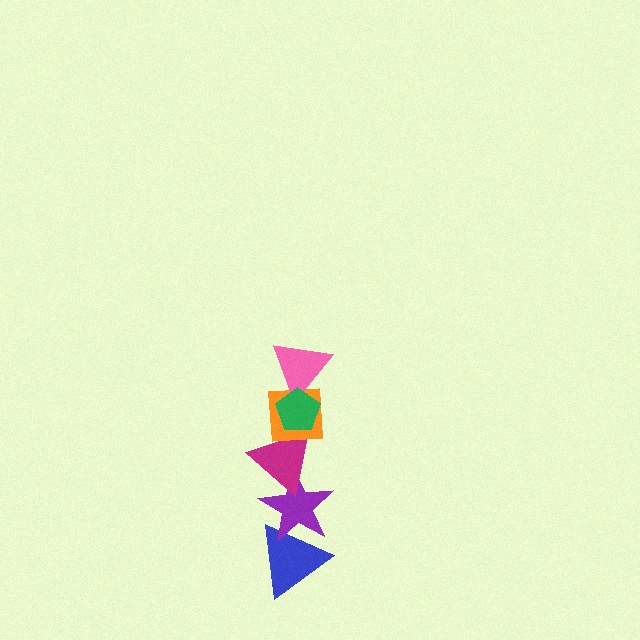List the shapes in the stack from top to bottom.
From top to bottom: the green pentagon, the pink triangle, the orange square, the magenta triangle, the purple star, the blue triangle.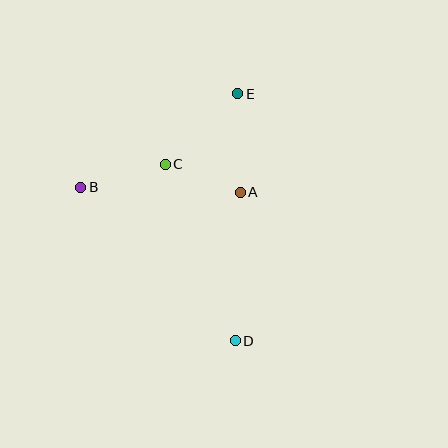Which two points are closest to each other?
Points A and C are closest to each other.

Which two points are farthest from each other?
Points D and E are farthest from each other.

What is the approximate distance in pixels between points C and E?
The distance between C and E is approximately 101 pixels.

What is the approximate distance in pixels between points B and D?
The distance between B and D is approximately 218 pixels.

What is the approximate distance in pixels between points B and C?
The distance between B and C is approximately 88 pixels.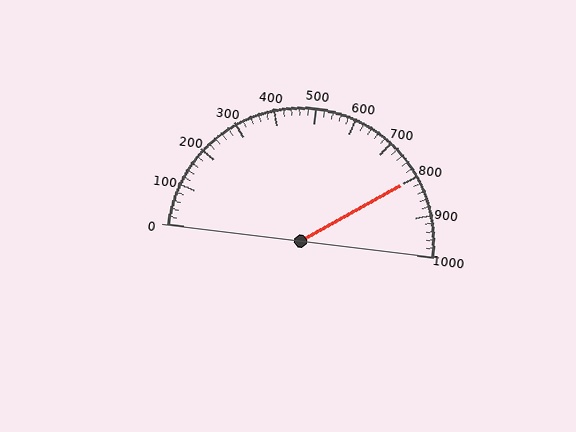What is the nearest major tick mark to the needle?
The nearest major tick mark is 800.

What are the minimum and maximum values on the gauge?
The gauge ranges from 0 to 1000.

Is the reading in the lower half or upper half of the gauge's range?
The reading is in the upper half of the range (0 to 1000).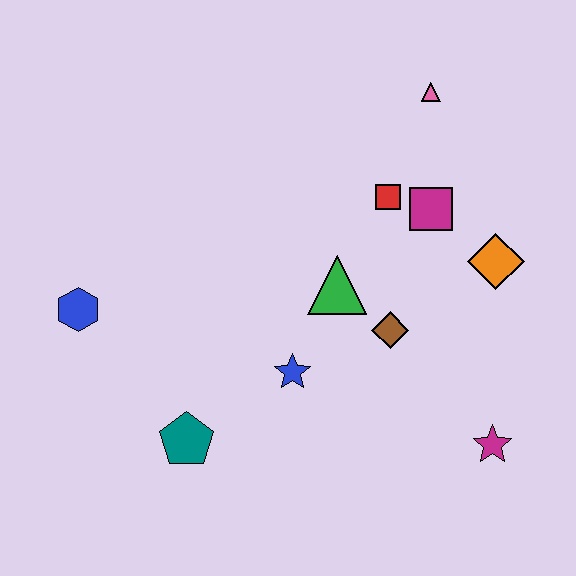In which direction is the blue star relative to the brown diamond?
The blue star is to the left of the brown diamond.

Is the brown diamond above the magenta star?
Yes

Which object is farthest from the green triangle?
The blue hexagon is farthest from the green triangle.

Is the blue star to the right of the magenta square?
No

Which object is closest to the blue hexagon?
The teal pentagon is closest to the blue hexagon.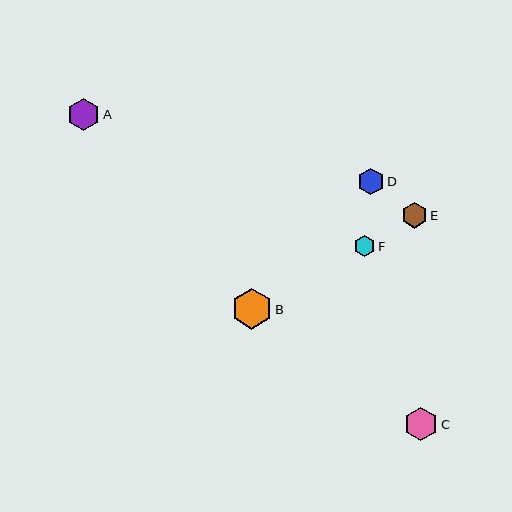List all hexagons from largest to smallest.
From largest to smallest: B, C, A, D, E, F.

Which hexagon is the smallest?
Hexagon F is the smallest with a size of approximately 21 pixels.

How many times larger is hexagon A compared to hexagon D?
Hexagon A is approximately 1.2 times the size of hexagon D.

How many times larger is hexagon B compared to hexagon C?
Hexagon B is approximately 1.2 times the size of hexagon C.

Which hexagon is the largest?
Hexagon B is the largest with a size of approximately 41 pixels.